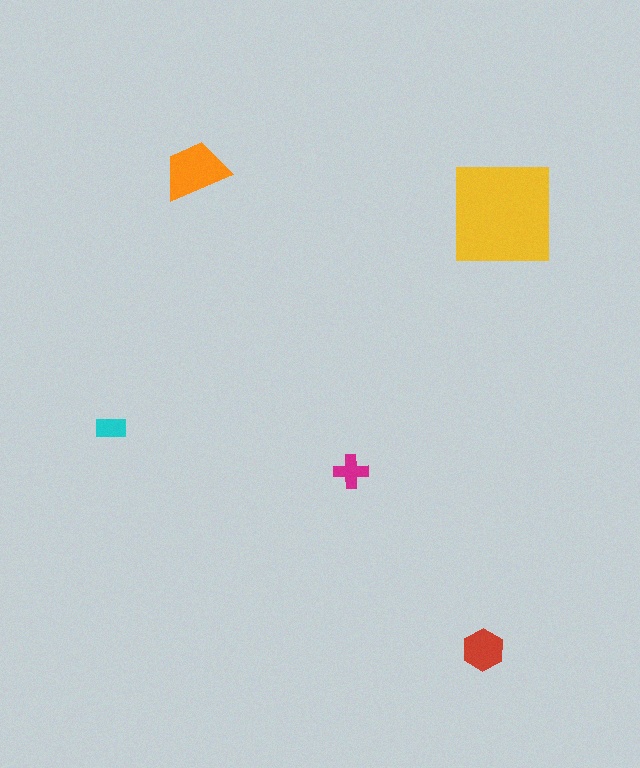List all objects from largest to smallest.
The yellow square, the orange trapezoid, the red hexagon, the magenta cross, the cyan rectangle.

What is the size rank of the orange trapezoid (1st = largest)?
2nd.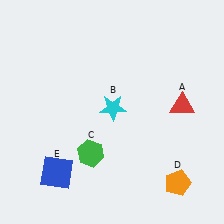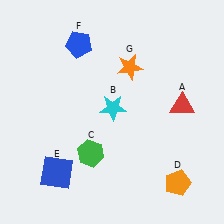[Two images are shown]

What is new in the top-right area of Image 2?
An orange star (G) was added in the top-right area of Image 2.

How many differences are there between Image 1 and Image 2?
There are 2 differences between the two images.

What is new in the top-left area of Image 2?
A blue pentagon (F) was added in the top-left area of Image 2.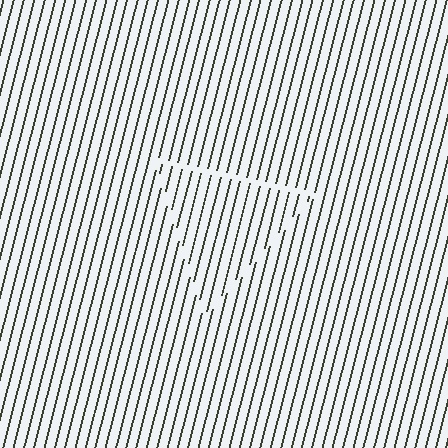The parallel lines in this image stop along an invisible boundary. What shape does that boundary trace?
An illusory triangle. The interior of the shape contains the same grating, shifted by half a period — the contour is defined by the phase discontinuity where line-ends from the inner and outer gratings abut.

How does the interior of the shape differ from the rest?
The interior of the shape contains the same grating, shifted by half a period — the contour is defined by the phase discontinuity where line-ends from the inner and outer gratings abut.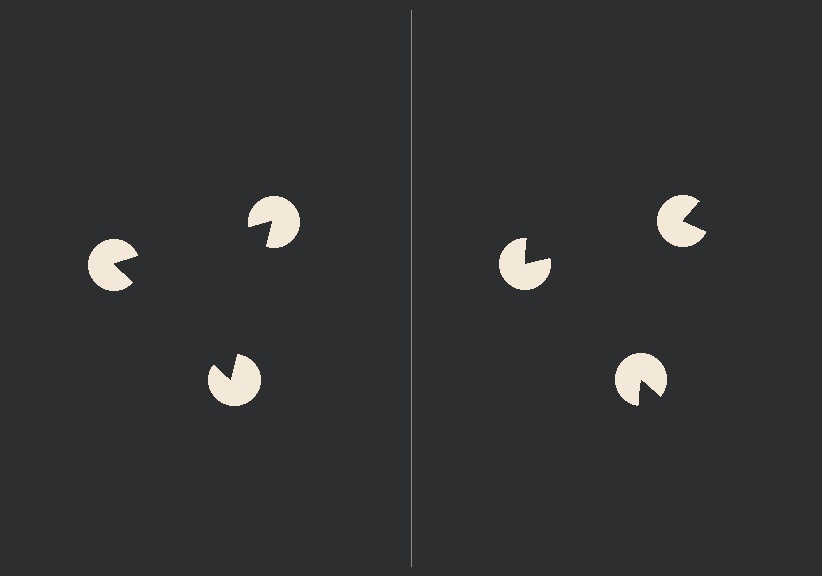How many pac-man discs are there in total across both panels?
6 — 3 on each side.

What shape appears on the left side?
An illusory triangle.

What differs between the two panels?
The pac-man discs are positioned identically on both sides; only the wedge orientations differ. On the left they align to a triangle; on the right they are misaligned.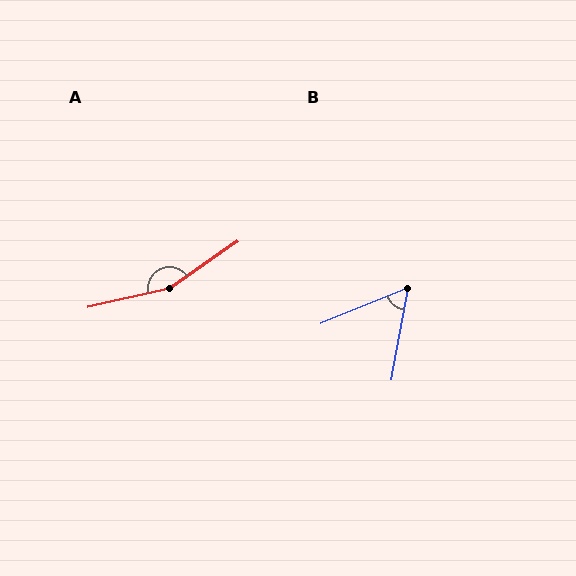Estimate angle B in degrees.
Approximately 58 degrees.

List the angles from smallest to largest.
B (58°), A (158°).